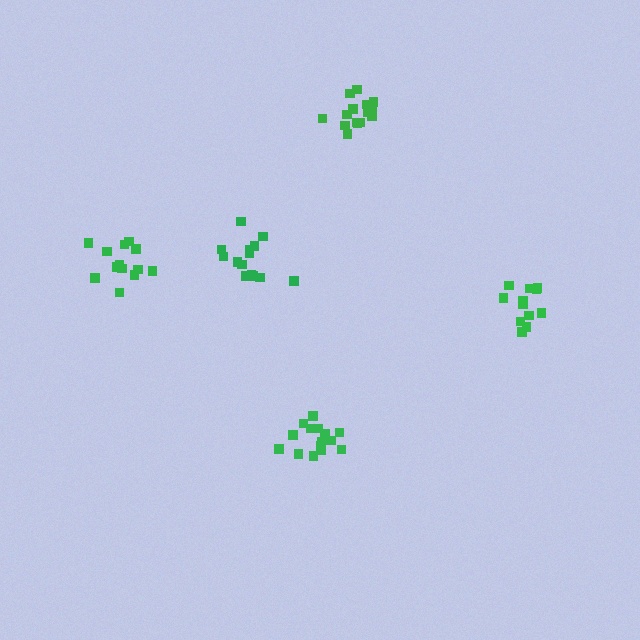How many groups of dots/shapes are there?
There are 5 groups.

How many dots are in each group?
Group 1: 15 dots, Group 2: 16 dots, Group 3: 13 dots, Group 4: 12 dots, Group 5: 15 dots (71 total).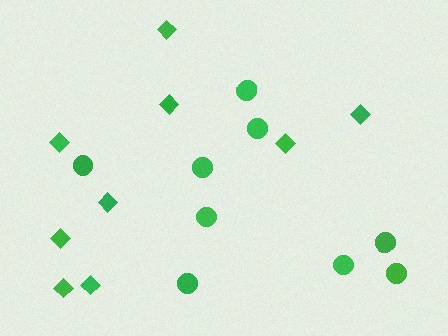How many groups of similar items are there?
There are 2 groups: one group of circles (9) and one group of diamonds (9).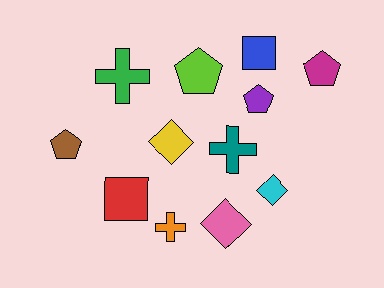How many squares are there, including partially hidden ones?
There are 2 squares.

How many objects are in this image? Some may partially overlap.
There are 12 objects.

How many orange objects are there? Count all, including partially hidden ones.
There is 1 orange object.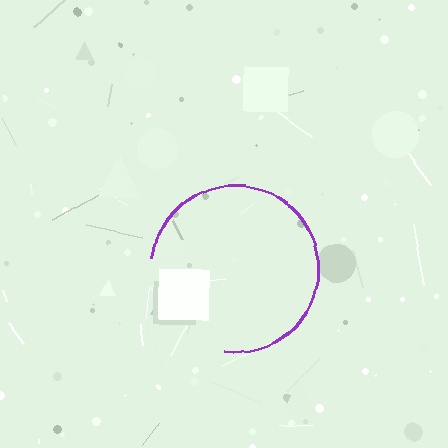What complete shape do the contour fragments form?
The contour fragments form a circle.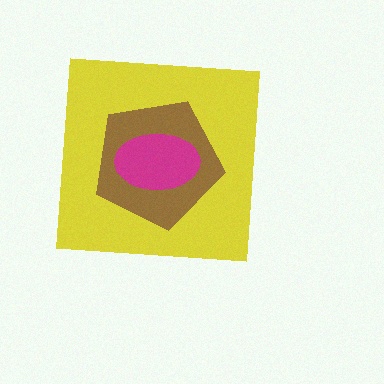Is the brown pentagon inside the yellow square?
Yes.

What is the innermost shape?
The magenta ellipse.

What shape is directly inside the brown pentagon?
The magenta ellipse.